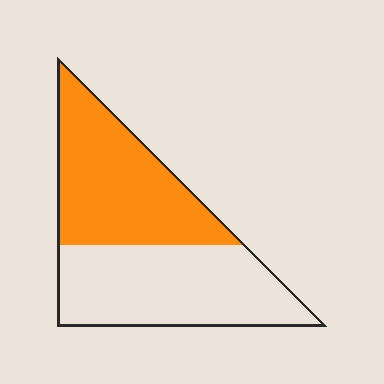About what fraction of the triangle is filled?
About one half (1/2).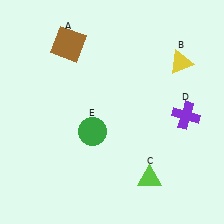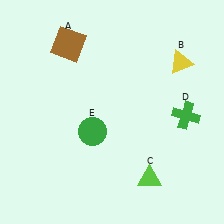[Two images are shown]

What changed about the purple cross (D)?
In Image 1, D is purple. In Image 2, it changed to green.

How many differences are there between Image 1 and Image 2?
There is 1 difference between the two images.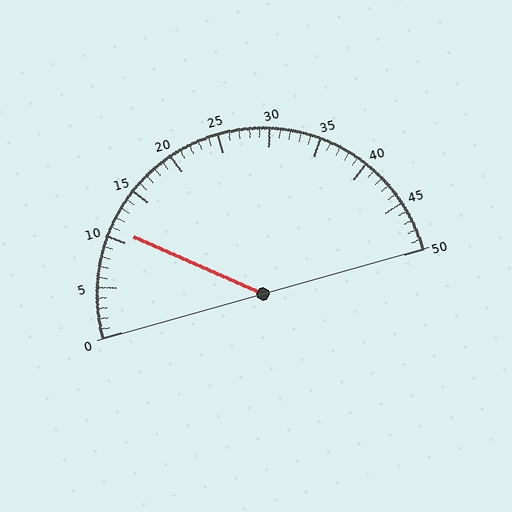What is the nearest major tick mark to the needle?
The nearest major tick mark is 10.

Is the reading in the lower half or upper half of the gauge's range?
The reading is in the lower half of the range (0 to 50).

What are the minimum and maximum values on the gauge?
The gauge ranges from 0 to 50.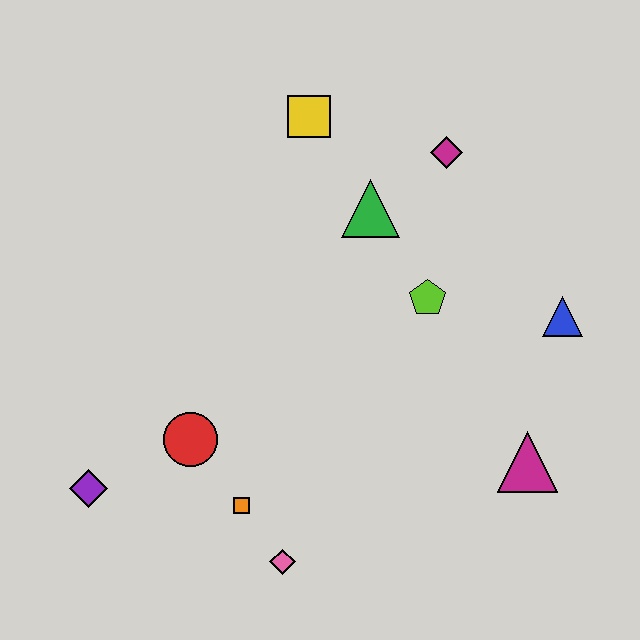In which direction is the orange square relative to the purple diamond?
The orange square is to the right of the purple diamond.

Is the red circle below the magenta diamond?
Yes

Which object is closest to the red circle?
The orange square is closest to the red circle.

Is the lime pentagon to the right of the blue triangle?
No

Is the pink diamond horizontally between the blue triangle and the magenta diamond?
No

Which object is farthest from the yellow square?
The pink diamond is farthest from the yellow square.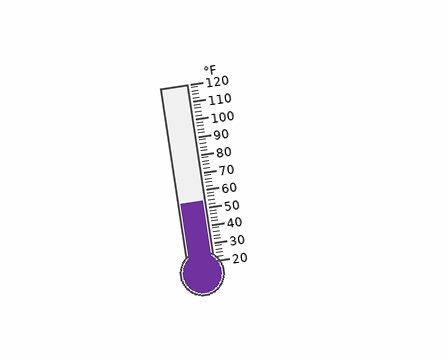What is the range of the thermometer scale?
The thermometer scale ranges from 20°F to 120°F.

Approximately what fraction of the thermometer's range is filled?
The thermometer is filled to approximately 35% of its range.